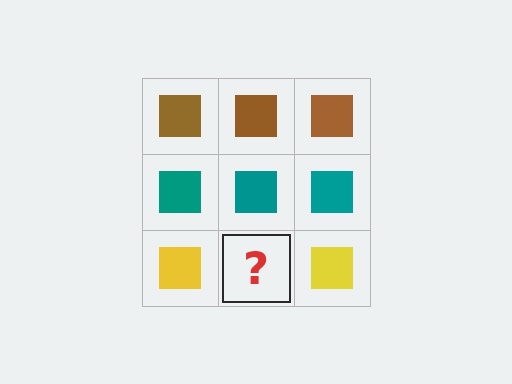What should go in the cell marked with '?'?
The missing cell should contain a yellow square.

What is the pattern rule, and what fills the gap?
The rule is that each row has a consistent color. The gap should be filled with a yellow square.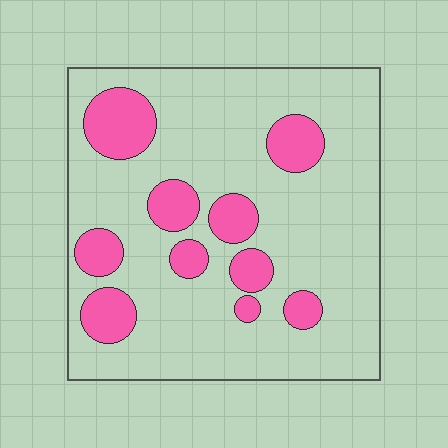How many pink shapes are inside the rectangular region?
10.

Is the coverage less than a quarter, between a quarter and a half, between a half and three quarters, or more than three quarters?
Less than a quarter.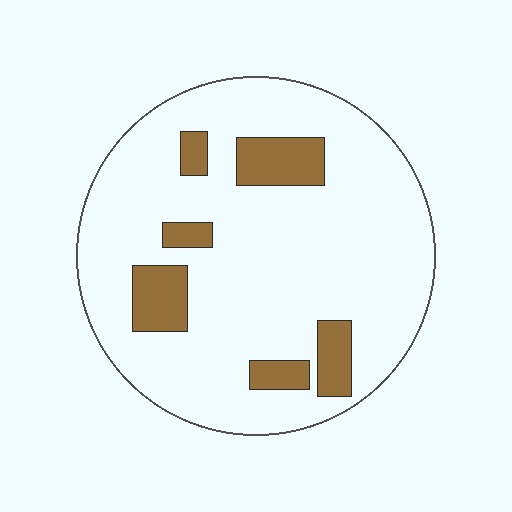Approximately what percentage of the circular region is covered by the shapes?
Approximately 15%.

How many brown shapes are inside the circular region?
6.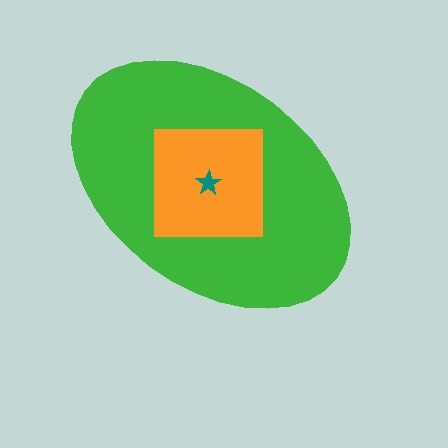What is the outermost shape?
The green ellipse.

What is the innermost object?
The teal star.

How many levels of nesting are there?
3.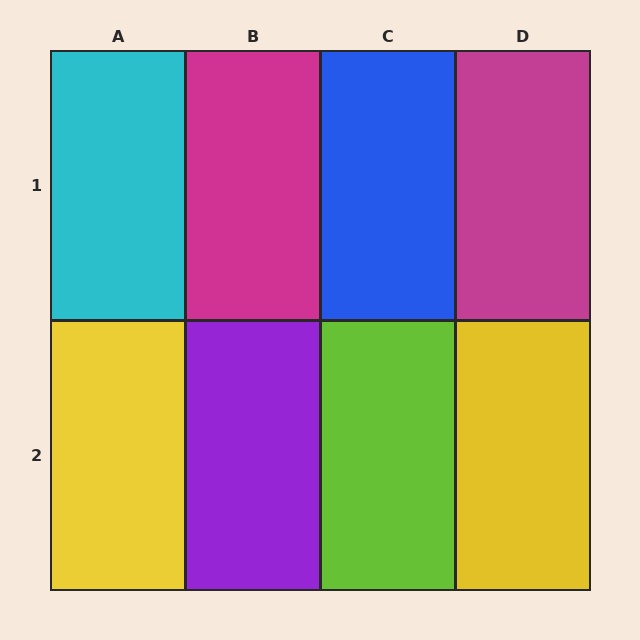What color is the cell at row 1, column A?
Cyan.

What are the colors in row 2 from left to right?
Yellow, purple, lime, yellow.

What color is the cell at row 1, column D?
Magenta.